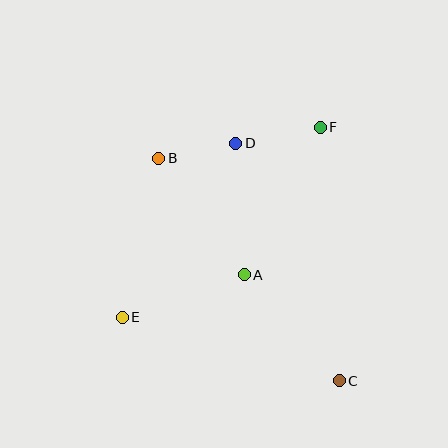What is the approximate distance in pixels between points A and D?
The distance between A and D is approximately 132 pixels.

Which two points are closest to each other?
Points B and D are closest to each other.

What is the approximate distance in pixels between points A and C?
The distance between A and C is approximately 142 pixels.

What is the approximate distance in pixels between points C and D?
The distance between C and D is approximately 259 pixels.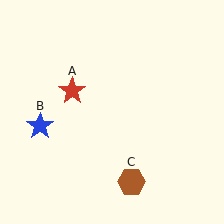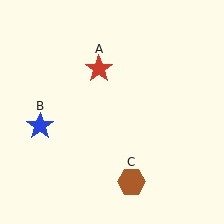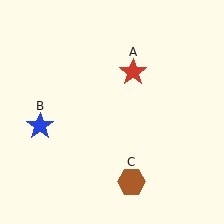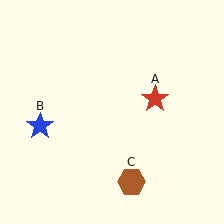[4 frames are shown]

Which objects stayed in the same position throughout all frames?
Blue star (object B) and brown hexagon (object C) remained stationary.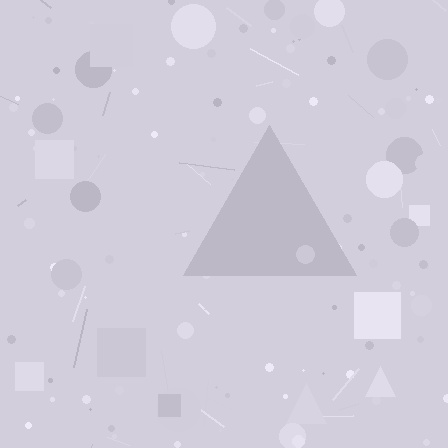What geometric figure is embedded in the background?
A triangle is embedded in the background.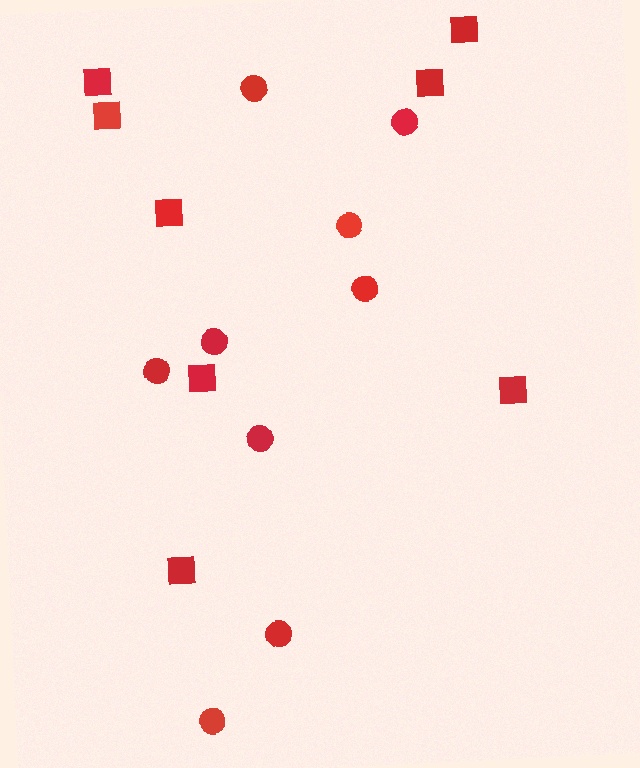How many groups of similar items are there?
There are 2 groups: one group of squares (8) and one group of circles (9).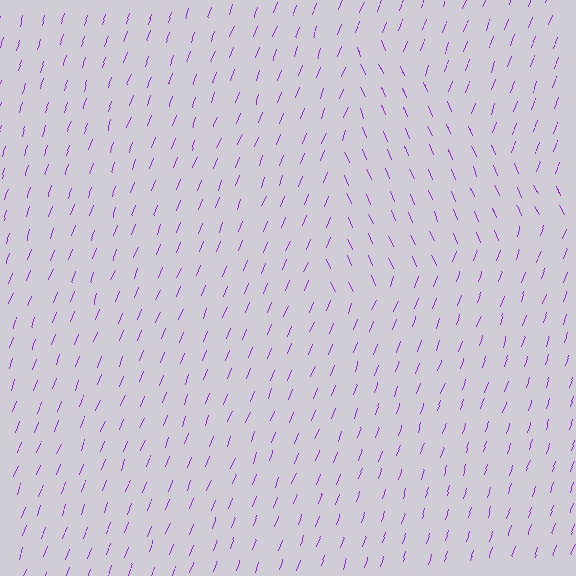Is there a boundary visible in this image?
Yes, there is a texture boundary formed by a change in line orientation.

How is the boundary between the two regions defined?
The boundary is defined purely by a change in line orientation (approximately 45 degrees difference). All lines are the same color and thickness.